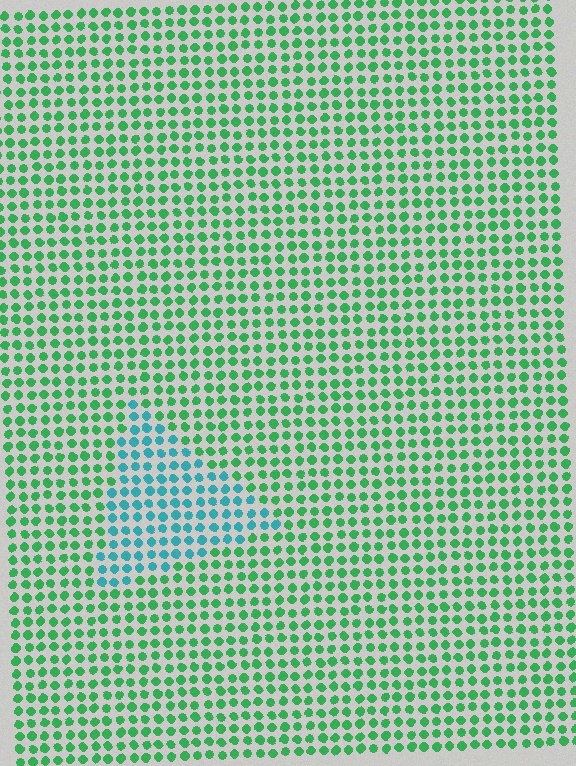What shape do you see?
I see a triangle.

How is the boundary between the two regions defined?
The boundary is defined purely by a slight shift in hue (about 47 degrees). Spacing, size, and orientation are identical on both sides.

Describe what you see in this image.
The image is filled with small green elements in a uniform arrangement. A triangle-shaped region is visible where the elements are tinted to a slightly different hue, forming a subtle color boundary.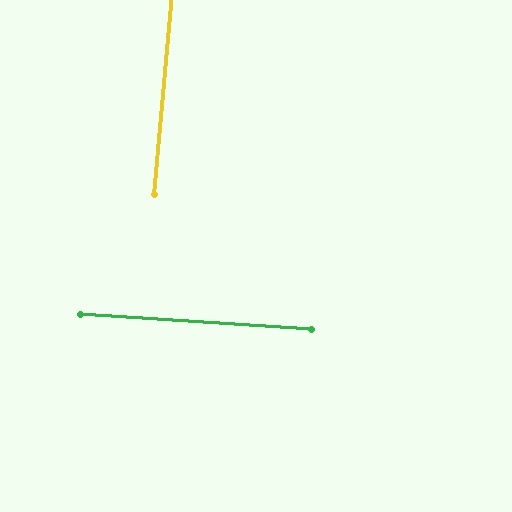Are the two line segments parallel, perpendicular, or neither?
Perpendicular — they meet at approximately 89°.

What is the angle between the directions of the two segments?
Approximately 89 degrees.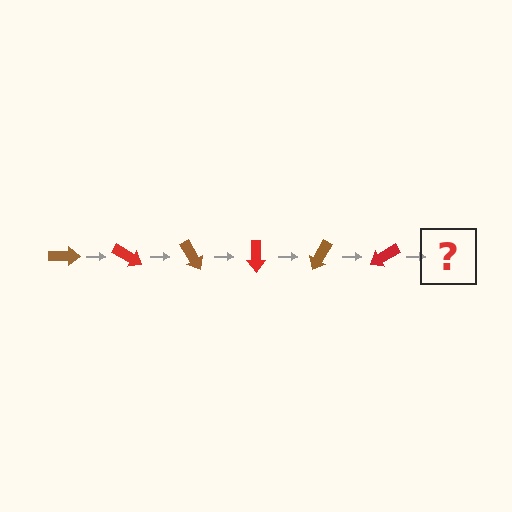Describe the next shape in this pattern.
It should be a brown arrow, rotated 180 degrees from the start.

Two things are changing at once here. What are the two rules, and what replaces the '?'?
The two rules are that it rotates 30 degrees each step and the color cycles through brown and red. The '?' should be a brown arrow, rotated 180 degrees from the start.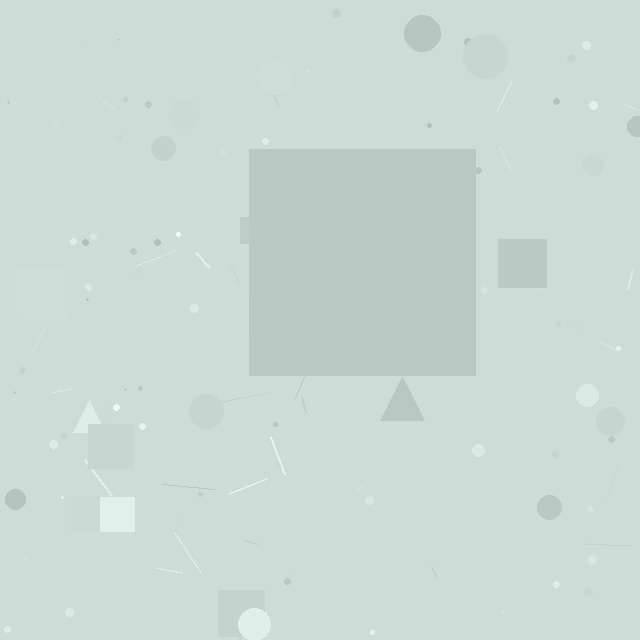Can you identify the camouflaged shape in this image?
The camouflaged shape is a square.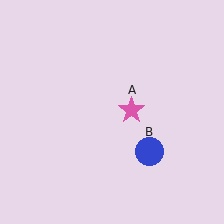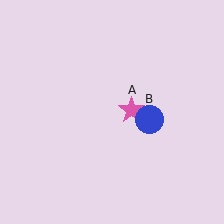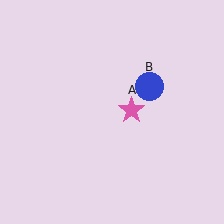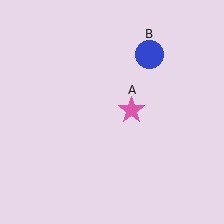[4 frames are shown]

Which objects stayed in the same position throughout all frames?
Pink star (object A) remained stationary.